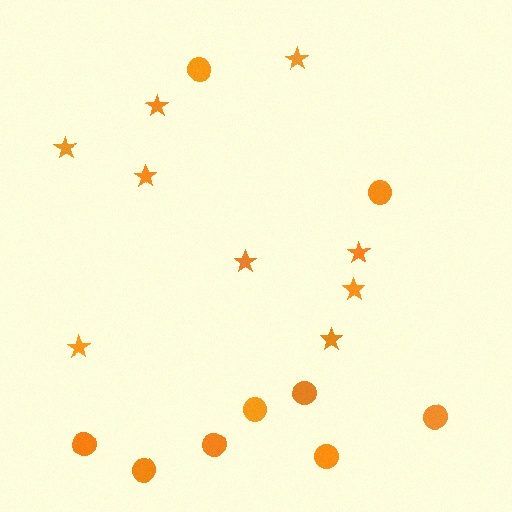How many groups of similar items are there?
There are 2 groups: one group of stars (9) and one group of circles (9).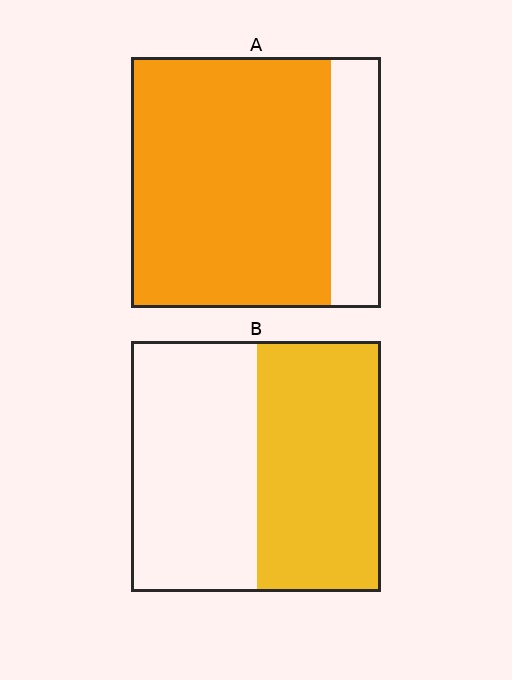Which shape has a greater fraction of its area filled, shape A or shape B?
Shape A.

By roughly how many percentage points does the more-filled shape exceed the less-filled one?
By roughly 30 percentage points (A over B).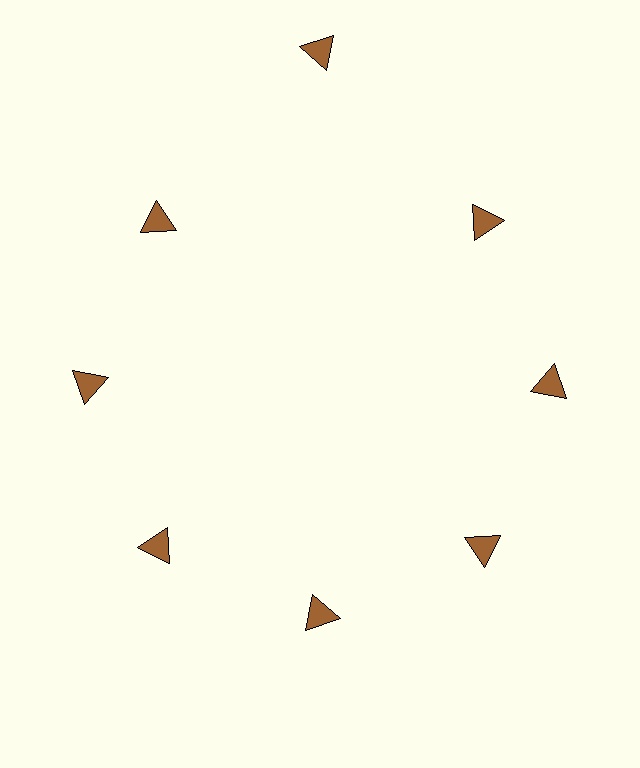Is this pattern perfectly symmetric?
No. The 8 brown triangles are arranged in a ring, but one element near the 12 o'clock position is pushed outward from the center, breaking the 8-fold rotational symmetry.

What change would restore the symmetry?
The symmetry would be restored by moving it inward, back onto the ring so that all 8 triangles sit at equal angles and equal distance from the center.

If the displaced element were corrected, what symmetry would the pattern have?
It would have 8-fold rotational symmetry — the pattern would map onto itself every 45 degrees.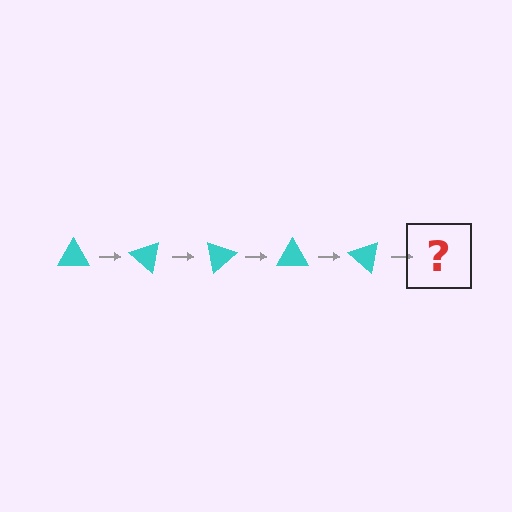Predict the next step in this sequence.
The next step is a cyan triangle rotated 200 degrees.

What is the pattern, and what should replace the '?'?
The pattern is that the triangle rotates 40 degrees each step. The '?' should be a cyan triangle rotated 200 degrees.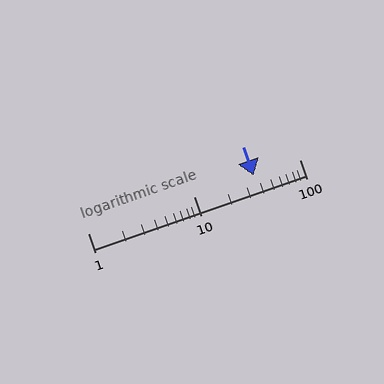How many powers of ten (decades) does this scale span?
The scale spans 2 decades, from 1 to 100.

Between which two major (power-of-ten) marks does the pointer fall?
The pointer is between 10 and 100.